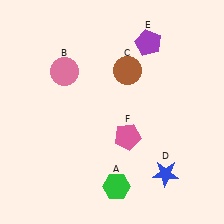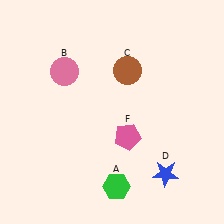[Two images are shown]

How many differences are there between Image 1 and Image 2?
There is 1 difference between the two images.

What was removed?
The purple pentagon (E) was removed in Image 2.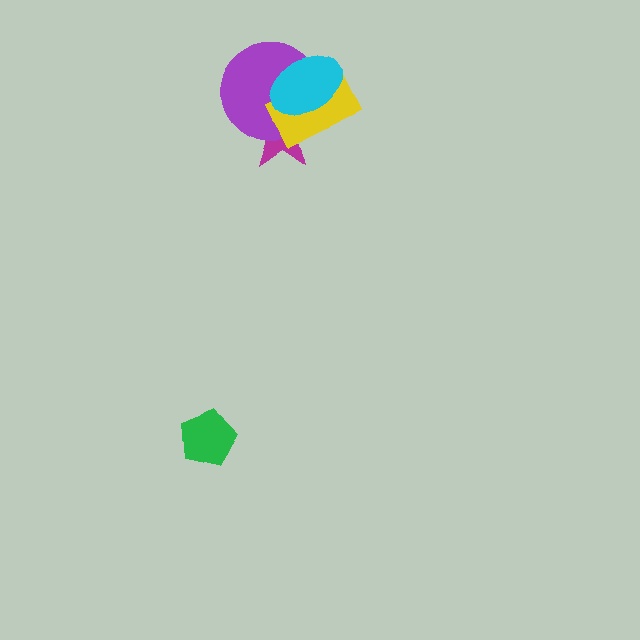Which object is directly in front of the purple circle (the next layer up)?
The yellow rectangle is directly in front of the purple circle.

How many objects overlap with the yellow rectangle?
3 objects overlap with the yellow rectangle.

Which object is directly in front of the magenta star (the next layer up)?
The purple circle is directly in front of the magenta star.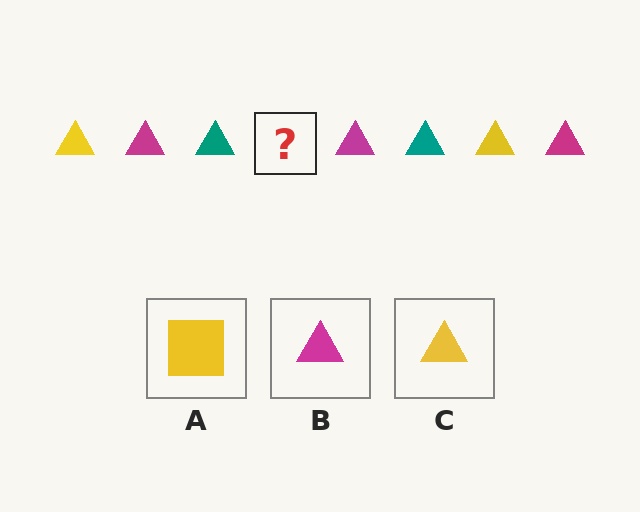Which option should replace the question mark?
Option C.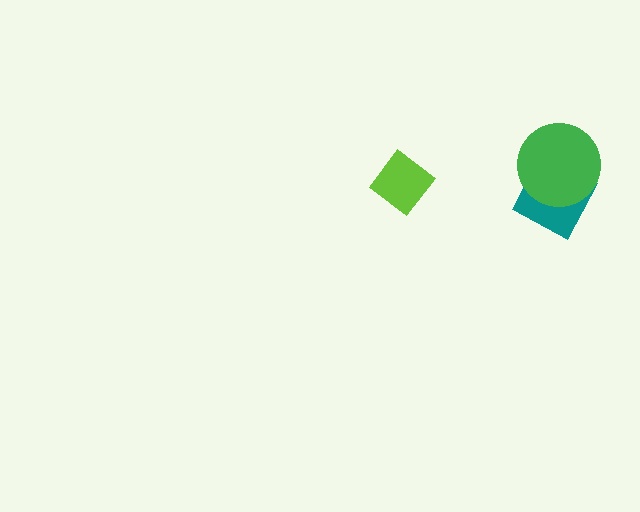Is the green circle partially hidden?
No, no other shape covers it.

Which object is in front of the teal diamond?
The green circle is in front of the teal diamond.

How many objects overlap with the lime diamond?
0 objects overlap with the lime diamond.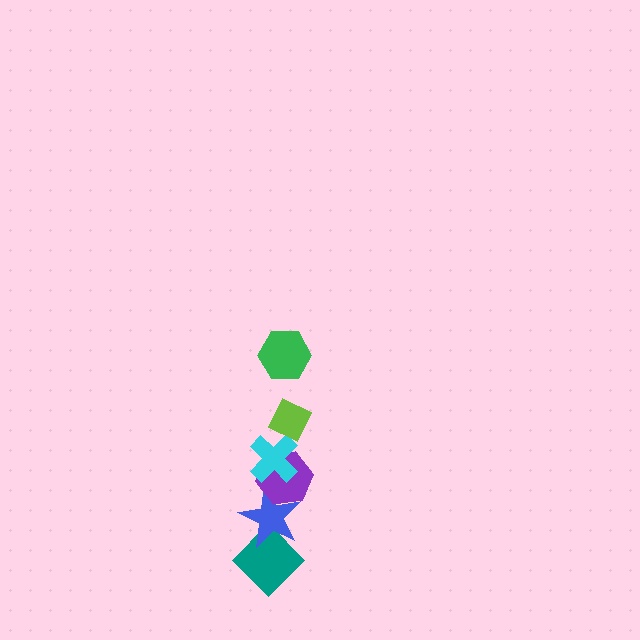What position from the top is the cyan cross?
The cyan cross is 3rd from the top.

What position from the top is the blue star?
The blue star is 5th from the top.